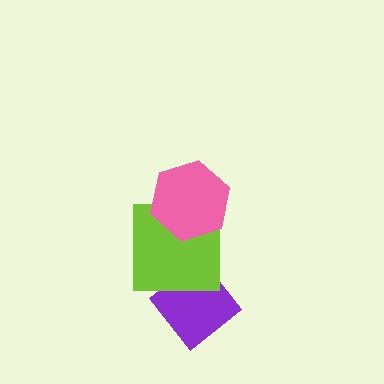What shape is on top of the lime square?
The pink hexagon is on top of the lime square.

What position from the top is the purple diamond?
The purple diamond is 3rd from the top.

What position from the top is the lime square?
The lime square is 2nd from the top.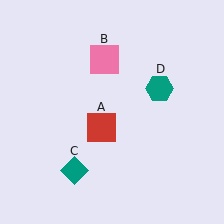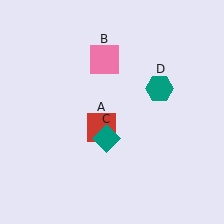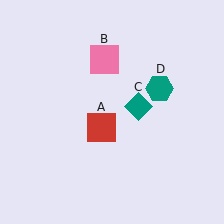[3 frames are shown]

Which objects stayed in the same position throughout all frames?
Red square (object A) and pink square (object B) and teal hexagon (object D) remained stationary.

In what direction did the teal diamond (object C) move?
The teal diamond (object C) moved up and to the right.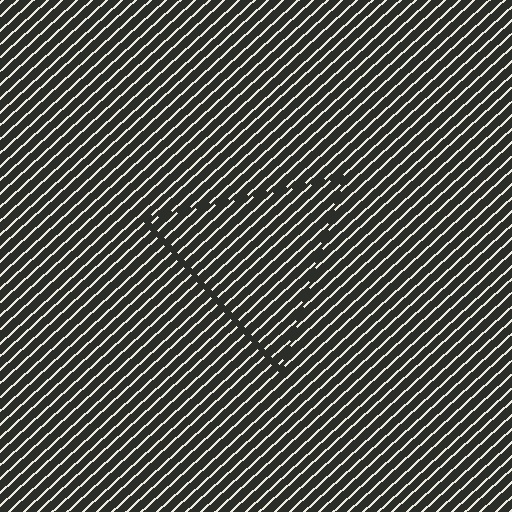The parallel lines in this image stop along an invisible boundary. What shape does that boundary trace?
An illusory triangle. The interior of the shape contains the same grating, shifted by half a period — the contour is defined by the phase discontinuity where line-ends from the inner and outer gratings abut.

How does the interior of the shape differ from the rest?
The interior of the shape contains the same grating, shifted by half a period — the contour is defined by the phase discontinuity where line-ends from the inner and outer gratings abut.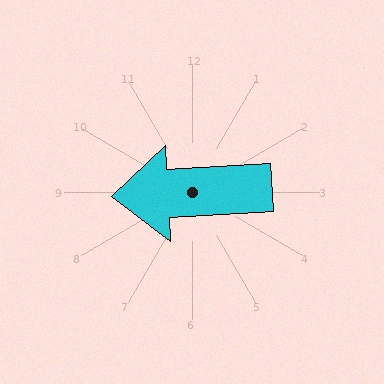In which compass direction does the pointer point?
West.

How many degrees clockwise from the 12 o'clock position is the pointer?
Approximately 267 degrees.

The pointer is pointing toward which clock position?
Roughly 9 o'clock.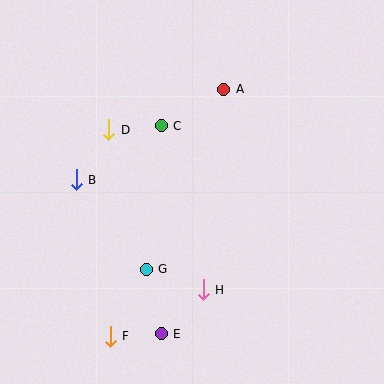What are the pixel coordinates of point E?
Point E is at (161, 334).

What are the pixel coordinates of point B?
Point B is at (76, 180).